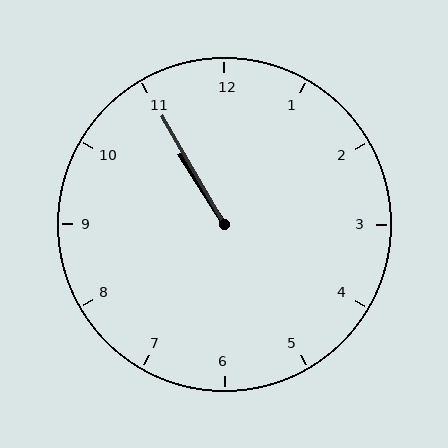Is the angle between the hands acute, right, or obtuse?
It is acute.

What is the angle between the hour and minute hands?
Approximately 2 degrees.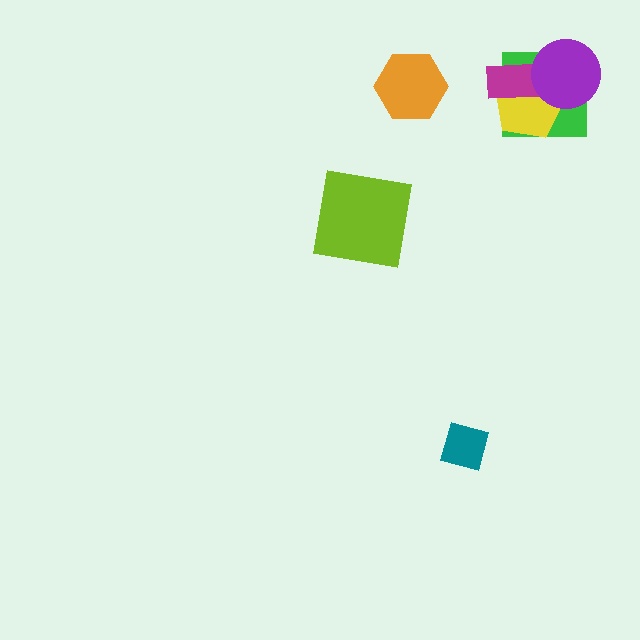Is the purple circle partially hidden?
No, no other shape covers it.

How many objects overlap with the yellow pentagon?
3 objects overlap with the yellow pentagon.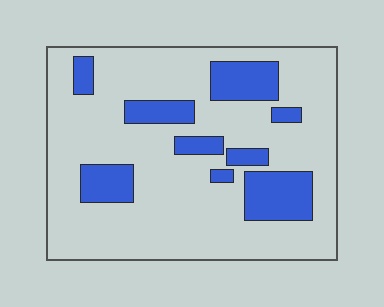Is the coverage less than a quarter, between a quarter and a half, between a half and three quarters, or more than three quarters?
Less than a quarter.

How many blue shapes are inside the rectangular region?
9.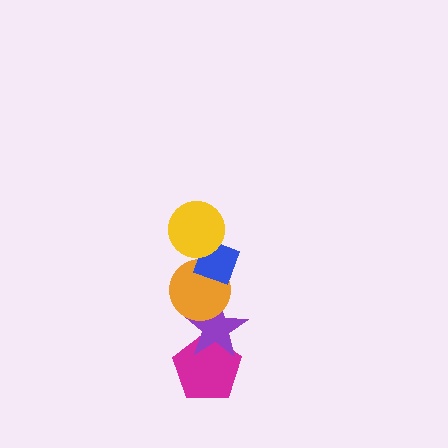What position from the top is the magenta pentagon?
The magenta pentagon is 5th from the top.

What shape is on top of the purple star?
The orange circle is on top of the purple star.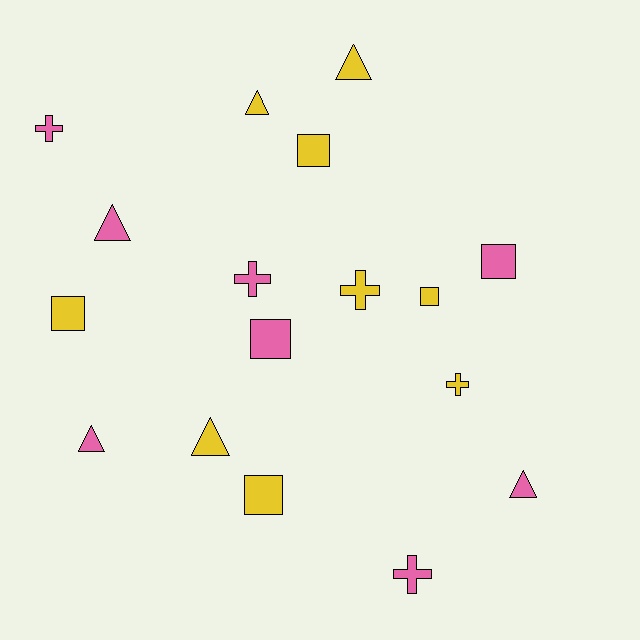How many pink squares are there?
There are 2 pink squares.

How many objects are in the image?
There are 17 objects.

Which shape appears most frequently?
Square, with 6 objects.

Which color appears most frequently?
Yellow, with 9 objects.